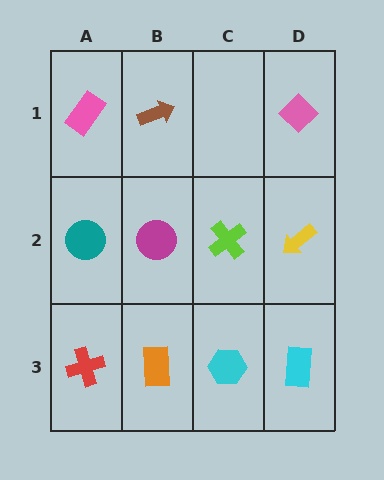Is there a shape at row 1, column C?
No, that cell is empty.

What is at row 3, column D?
A cyan rectangle.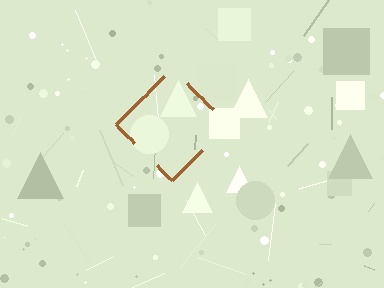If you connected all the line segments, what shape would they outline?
They would outline a diamond.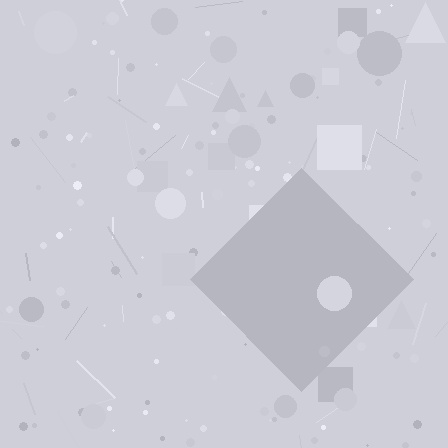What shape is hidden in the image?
A diamond is hidden in the image.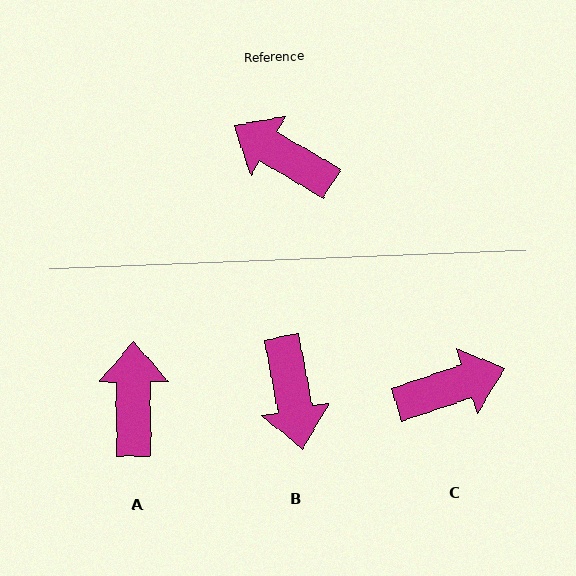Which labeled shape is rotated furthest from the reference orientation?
B, about 132 degrees away.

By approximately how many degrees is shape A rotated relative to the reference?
Approximately 59 degrees clockwise.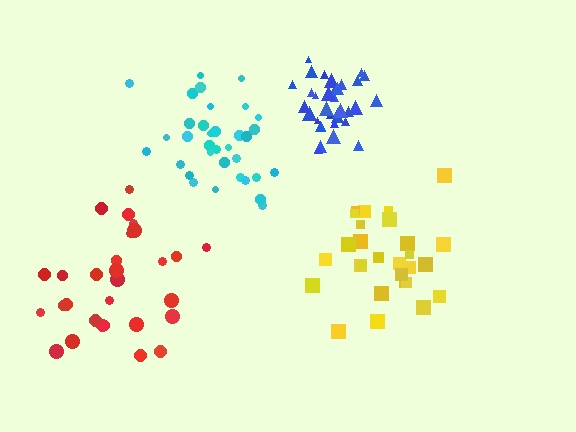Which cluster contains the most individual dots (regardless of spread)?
Cyan (35).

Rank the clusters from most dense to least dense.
blue, cyan, yellow, red.